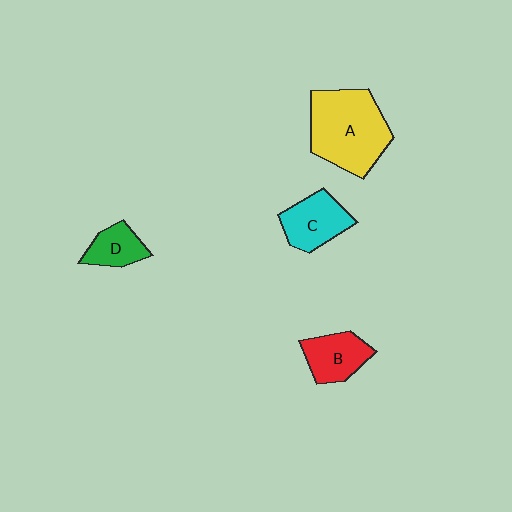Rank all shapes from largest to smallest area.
From largest to smallest: A (yellow), C (cyan), B (red), D (green).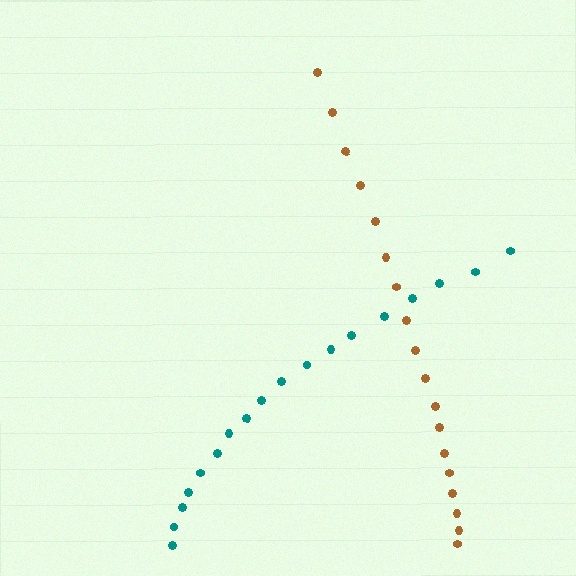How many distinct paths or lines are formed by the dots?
There are 2 distinct paths.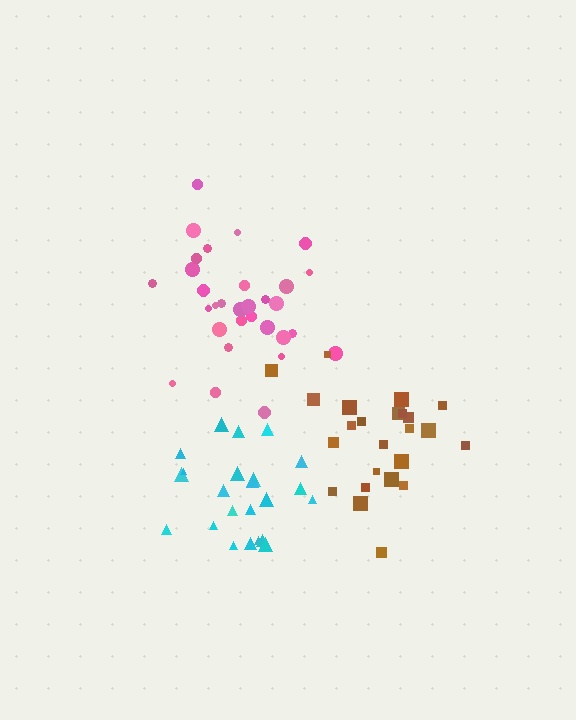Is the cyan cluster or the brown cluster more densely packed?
Cyan.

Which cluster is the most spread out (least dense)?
Brown.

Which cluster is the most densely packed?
Pink.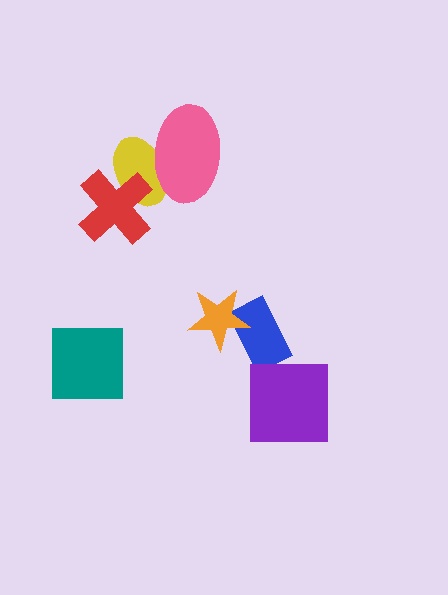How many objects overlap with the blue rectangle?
1 object overlaps with the blue rectangle.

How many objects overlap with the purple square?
0 objects overlap with the purple square.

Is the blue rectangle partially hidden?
Yes, it is partially covered by another shape.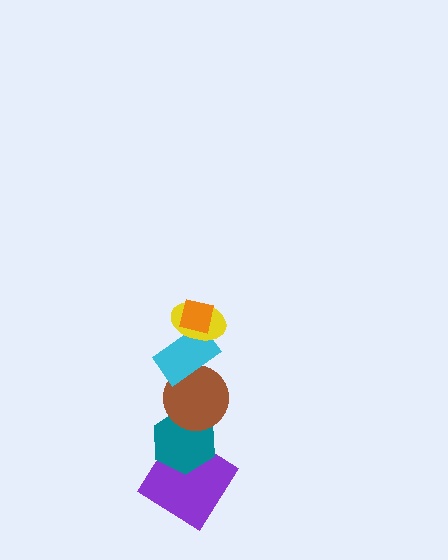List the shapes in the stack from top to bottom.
From top to bottom: the orange square, the yellow ellipse, the cyan rectangle, the brown circle, the teal hexagon, the purple diamond.